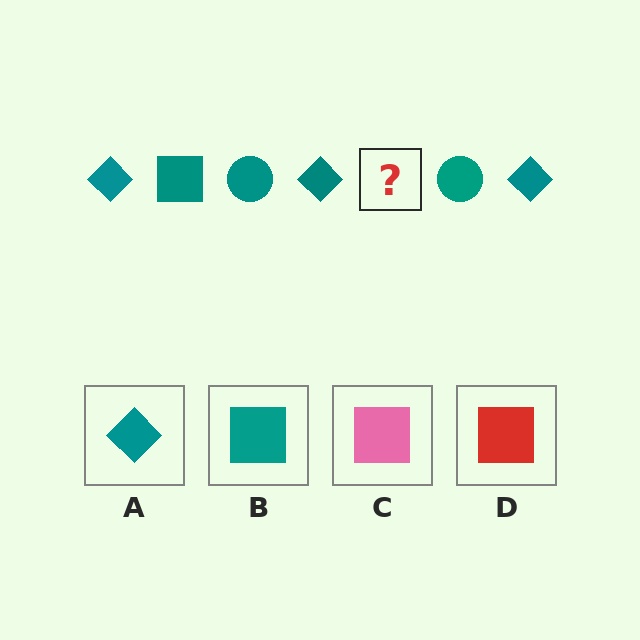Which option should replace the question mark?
Option B.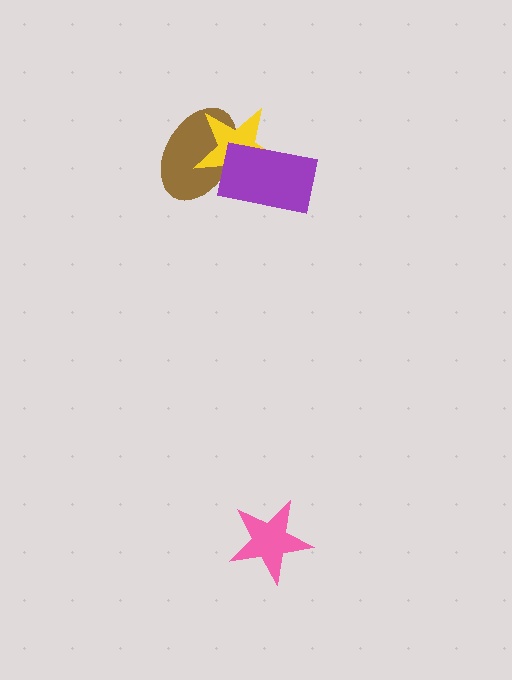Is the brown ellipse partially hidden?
Yes, it is partially covered by another shape.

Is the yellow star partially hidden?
Yes, it is partially covered by another shape.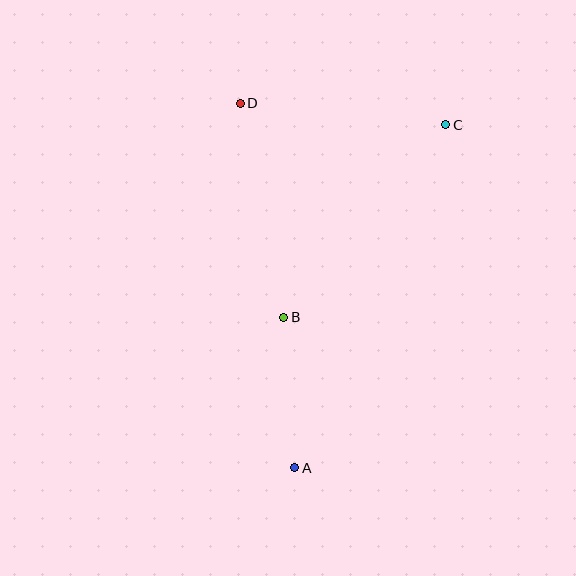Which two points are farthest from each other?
Points A and C are farthest from each other.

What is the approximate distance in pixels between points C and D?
The distance between C and D is approximately 207 pixels.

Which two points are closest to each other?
Points A and B are closest to each other.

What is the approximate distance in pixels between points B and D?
The distance between B and D is approximately 219 pixels.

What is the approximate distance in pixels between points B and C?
The distance between B and C is approximately 252 pixels.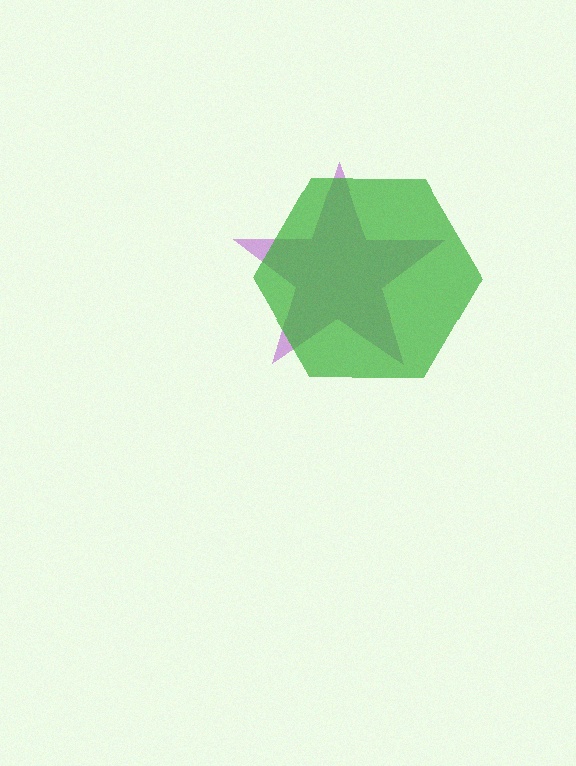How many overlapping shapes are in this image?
There are 2 overlapping shapes in the image.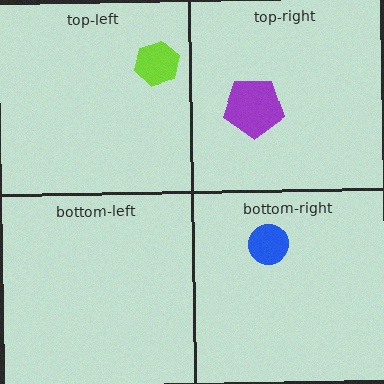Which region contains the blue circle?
The bottom-right region.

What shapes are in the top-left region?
The lime hexagon.